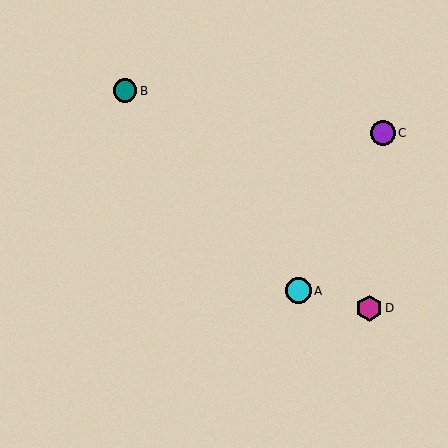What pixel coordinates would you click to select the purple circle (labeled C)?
Click at (383, 133) to select the purple circle C.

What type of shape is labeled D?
Shape D is a magenta hexagon.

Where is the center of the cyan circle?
The center of the cyan circle is at (298, 291).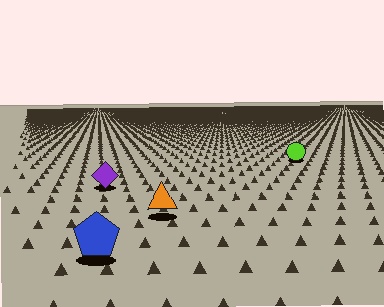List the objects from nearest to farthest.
From nearest to farthest: the blue pentagon, the orange triangle, the purple diamond, the lime circle.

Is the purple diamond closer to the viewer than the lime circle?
Yes. The purple diamond is closer — you can tell from the texture gradient: the ground texture is coarser near it.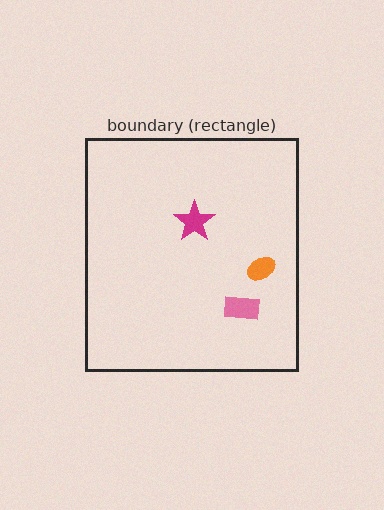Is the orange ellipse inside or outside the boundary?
Inside.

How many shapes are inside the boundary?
3 inside, 0 outside.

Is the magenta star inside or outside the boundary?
Inside.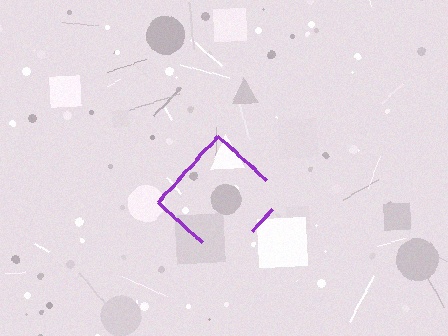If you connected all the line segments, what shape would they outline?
They would outline a diamond.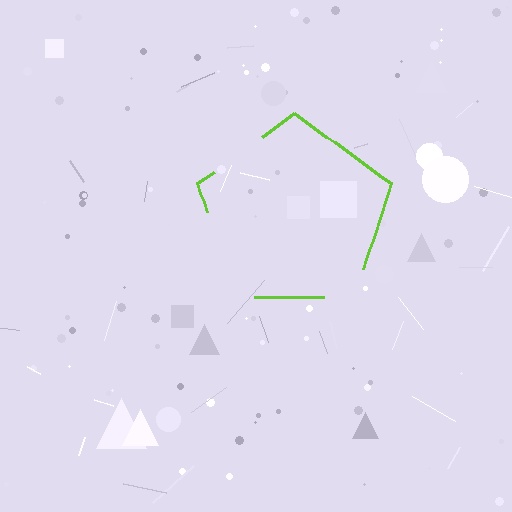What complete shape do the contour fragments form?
The contour fragments form a pentagon.